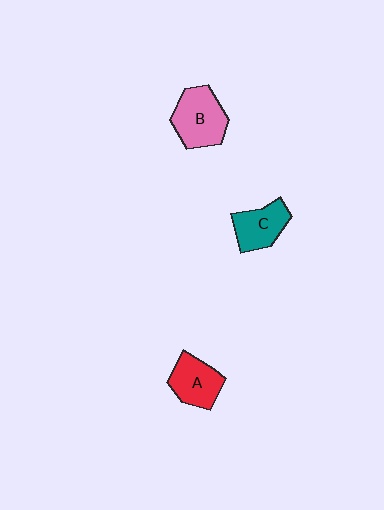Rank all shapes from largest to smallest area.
From largest to smallest: B (pink), A (red), C (teal).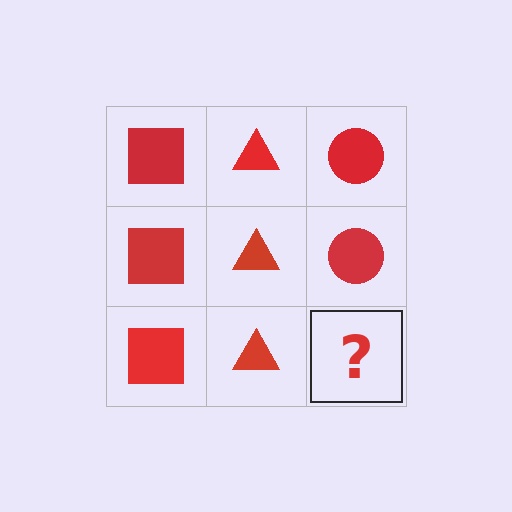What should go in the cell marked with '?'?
The missing cell should contain a red circle.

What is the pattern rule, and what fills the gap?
The rule is that each column has a consistent shape. The gap should be filled with a red circle.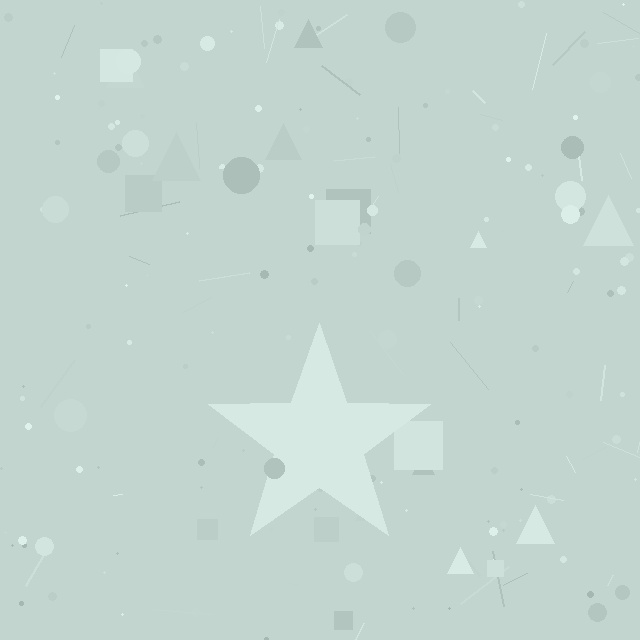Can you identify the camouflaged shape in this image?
The camouflaged shape is a star.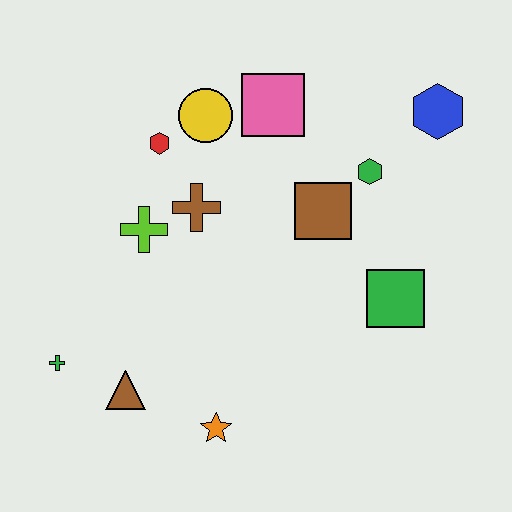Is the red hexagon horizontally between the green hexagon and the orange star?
No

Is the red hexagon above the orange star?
Yes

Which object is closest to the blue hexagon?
The green hexagon is closest to the blue hexagon.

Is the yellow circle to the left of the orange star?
Yes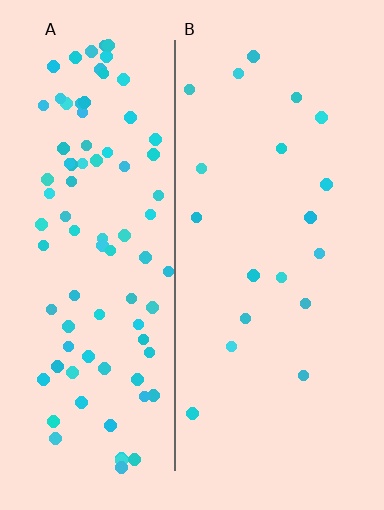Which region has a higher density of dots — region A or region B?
A (the left).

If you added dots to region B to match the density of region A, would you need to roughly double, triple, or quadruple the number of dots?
Approximately quadruple.